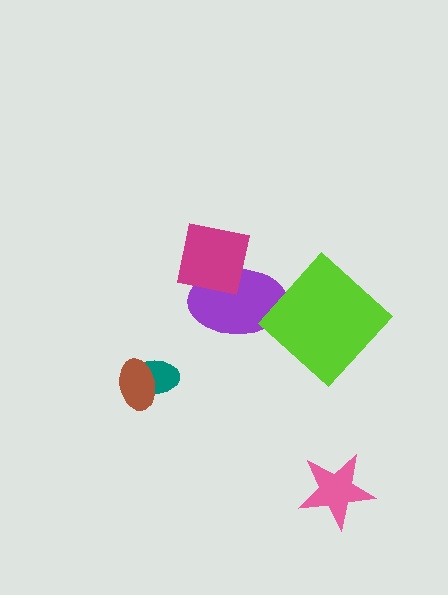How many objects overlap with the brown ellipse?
1 object overlaps with the brown ellipse.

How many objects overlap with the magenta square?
1 object overlaps with the magenta square.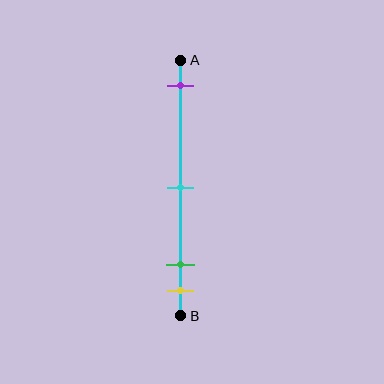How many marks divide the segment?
There are 4 marks dividing the segment.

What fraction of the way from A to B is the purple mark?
The purple mark is approximately 10% (0.1) of the way from A to B.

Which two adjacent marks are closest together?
The green and yellow marks are the closest adjacent pair.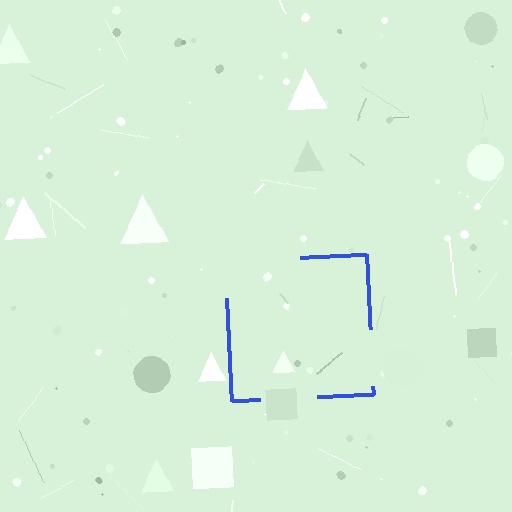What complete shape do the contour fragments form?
The contour fragments form a square.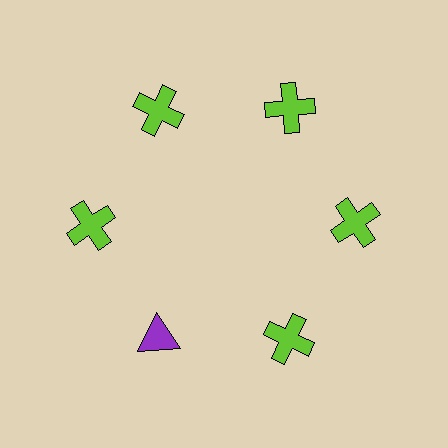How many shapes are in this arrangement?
There are 6 shapes arranged in a ring pattern.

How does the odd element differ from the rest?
It differs in both color (purple instead of lime) and shape (triangle instead of cross).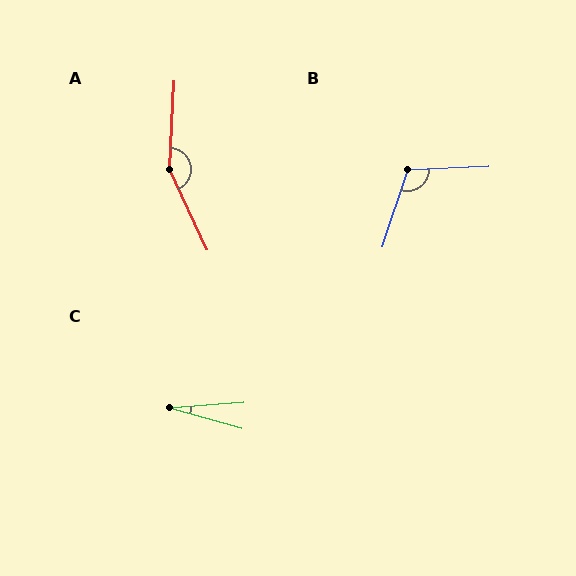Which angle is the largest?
A, at approximately 152 degrees.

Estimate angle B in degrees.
Approximately 111 degrees.